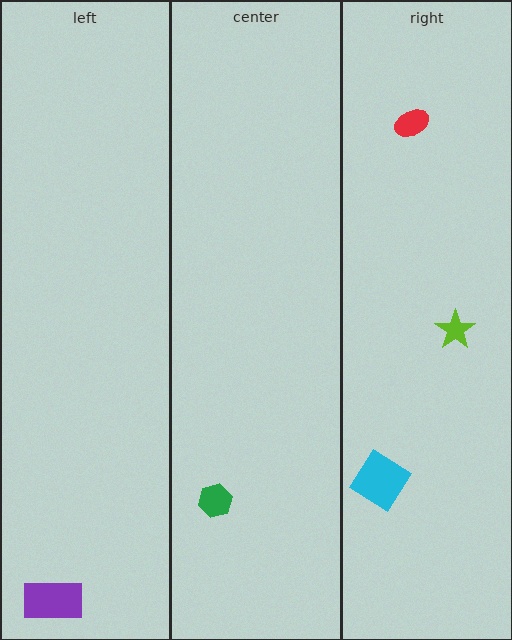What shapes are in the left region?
The purple rectangle.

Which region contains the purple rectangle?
The left region.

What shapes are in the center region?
The green hexagon.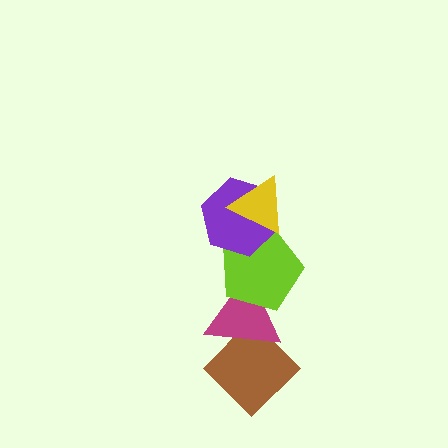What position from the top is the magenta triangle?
The magenta triangle is 4th from the top.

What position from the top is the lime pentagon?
The lime pentagon is 3rd from the top.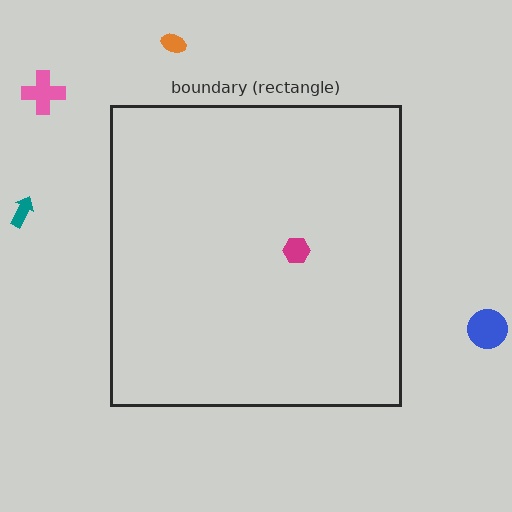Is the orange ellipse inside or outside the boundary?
Outside.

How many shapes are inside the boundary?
1 inside, 4 outside.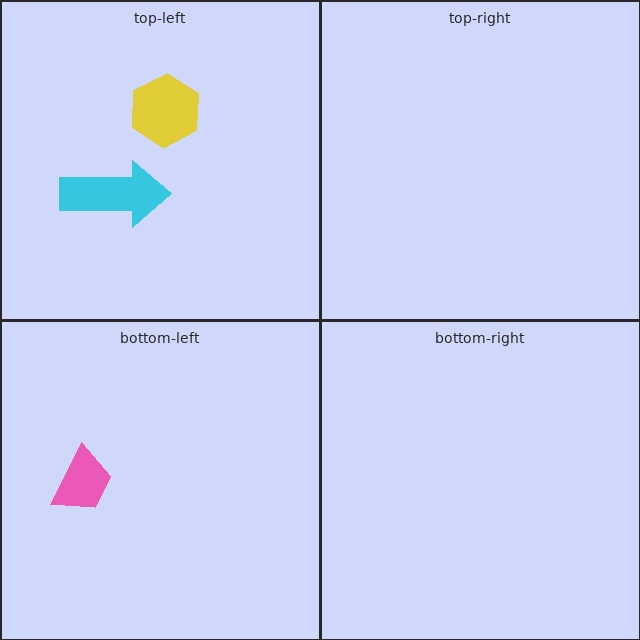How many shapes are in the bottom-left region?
1.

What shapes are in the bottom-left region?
The pink trapezoid.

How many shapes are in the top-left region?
2.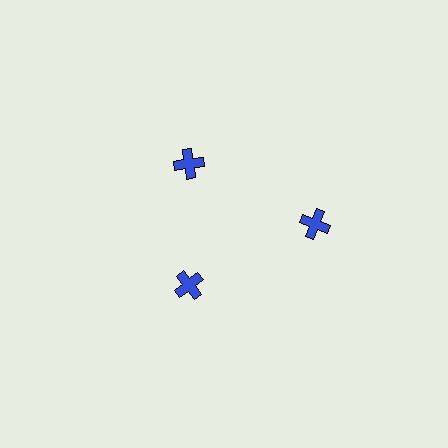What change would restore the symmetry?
The symmetry would be restored by moving it inward, back onto the ring so that all 3 crosses sit at equal angles and equal distance from the center.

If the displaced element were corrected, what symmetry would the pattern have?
It would have 3-fold rotational symmetry — the pattern would map onto itself every 120 degrees.